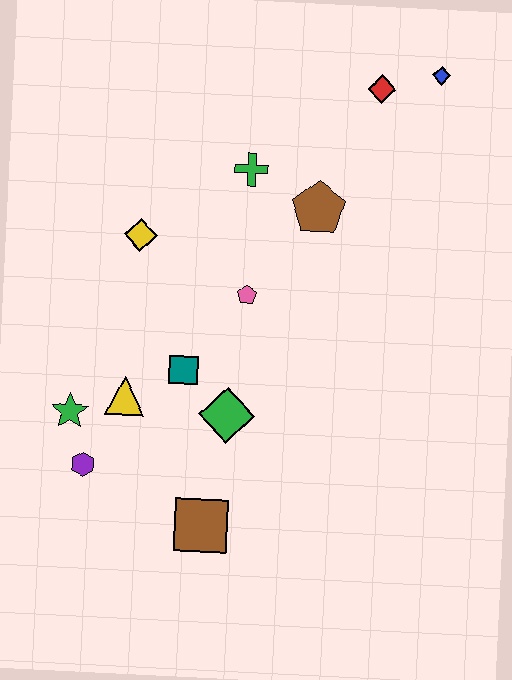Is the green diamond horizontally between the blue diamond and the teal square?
Yes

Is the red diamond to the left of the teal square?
No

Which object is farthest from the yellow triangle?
The blue diamond is farthest from the yellow triangle.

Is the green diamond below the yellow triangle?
Yes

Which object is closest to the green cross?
The brown pentagon is closest to the green cross.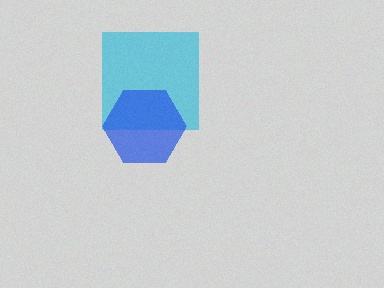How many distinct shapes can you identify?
There are 2 distinct shapes: a cyan square, a blue hexagon.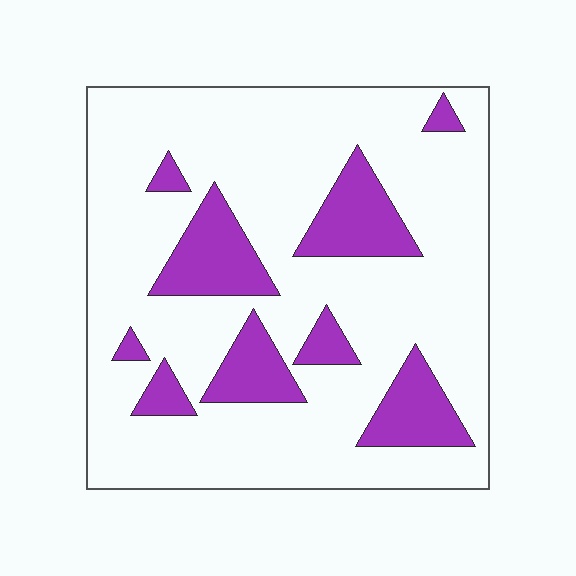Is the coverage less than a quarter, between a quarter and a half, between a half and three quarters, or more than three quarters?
Less than a quarter.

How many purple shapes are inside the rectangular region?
9.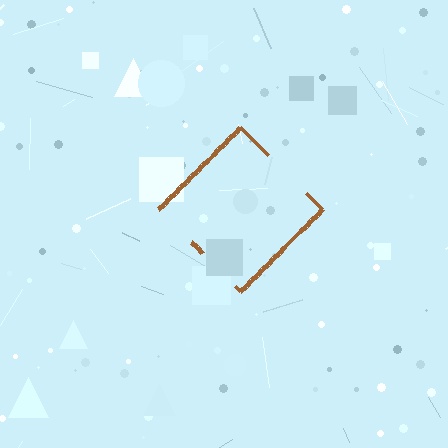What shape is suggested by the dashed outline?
The dashed outline suggests a diamond.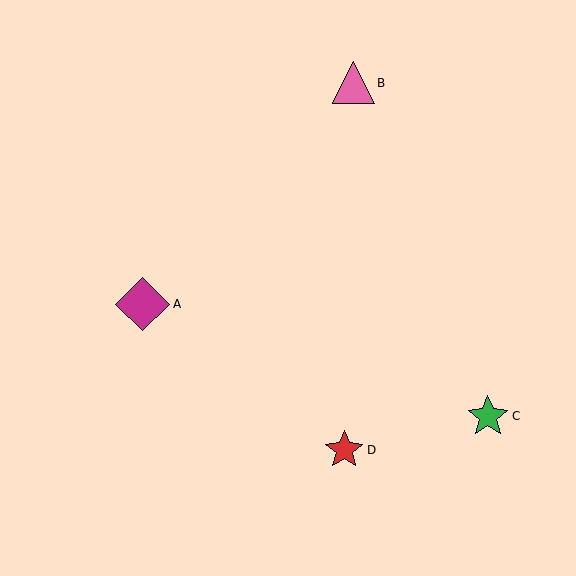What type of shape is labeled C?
Shape C is a green star.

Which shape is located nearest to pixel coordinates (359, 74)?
The pink triangle (labeled B) at (353, 83) is nearest to that location.